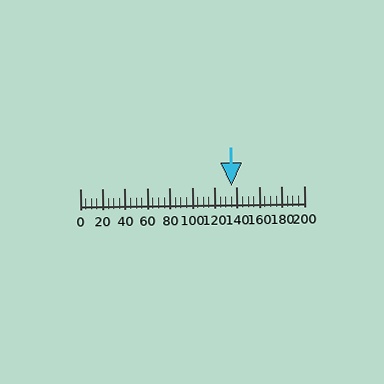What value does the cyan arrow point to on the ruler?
The cyan arrow points to approximately 136.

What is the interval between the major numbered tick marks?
The major tick marks are spaced 20 units apart.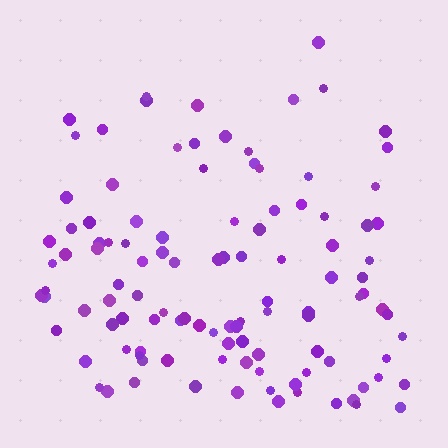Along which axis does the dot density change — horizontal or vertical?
Vertical.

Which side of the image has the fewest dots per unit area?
The top.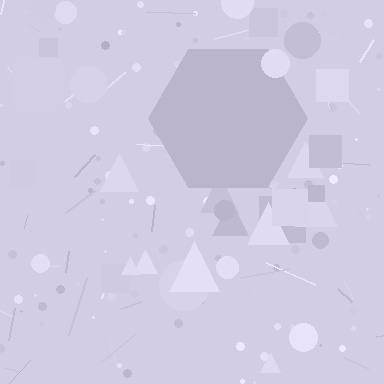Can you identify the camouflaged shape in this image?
The camouflaged shape is a hexagon.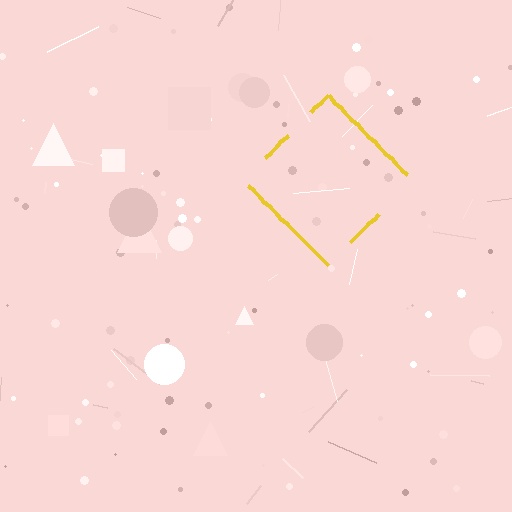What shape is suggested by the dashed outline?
The dashed outline suggests a diamond.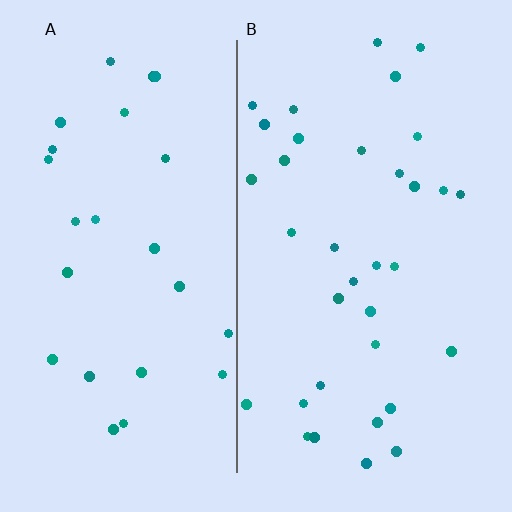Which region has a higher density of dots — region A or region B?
B (the right).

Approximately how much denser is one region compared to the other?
Approximately 1.4× — region B over region A.